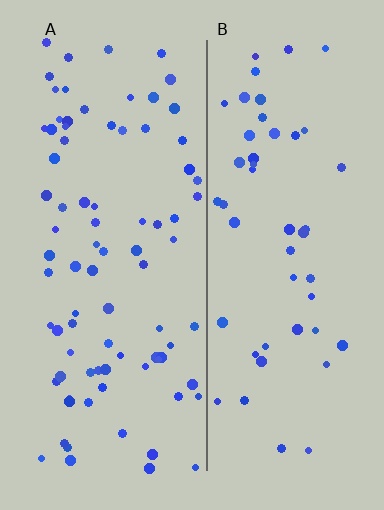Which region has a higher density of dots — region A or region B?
A (the left).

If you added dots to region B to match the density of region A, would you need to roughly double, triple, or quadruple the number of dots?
Approximately double.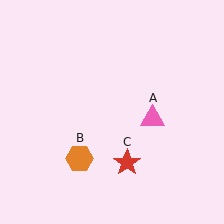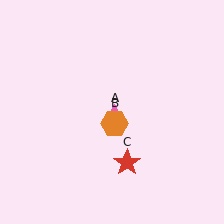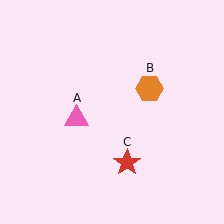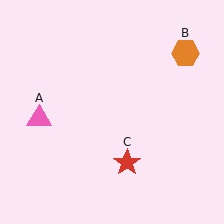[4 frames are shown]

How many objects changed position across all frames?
2 objects changed position: pink triangle (object A), orange hexagon (object B).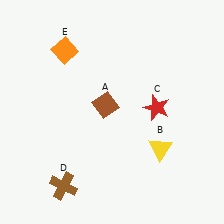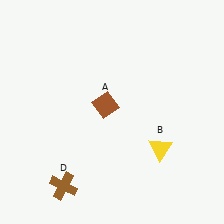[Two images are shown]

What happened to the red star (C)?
The red star (C) was removed in Image 2. It was in the top-right area of Image 1.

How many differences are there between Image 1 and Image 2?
There are 2 differences between the two images.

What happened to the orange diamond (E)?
The orange diamond (E) was removed in Image 2. It was in the top-left area of Image 1.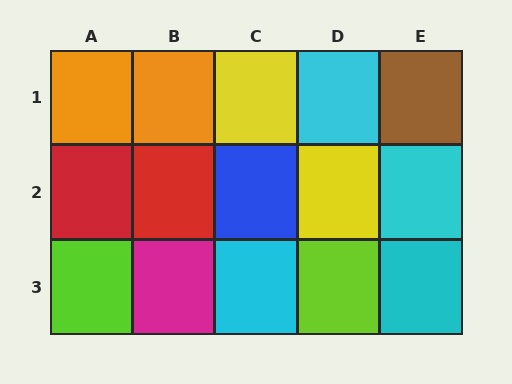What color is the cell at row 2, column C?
Blue.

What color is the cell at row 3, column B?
Magenta.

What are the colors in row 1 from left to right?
Orange, orange, yellow, cyan, brown.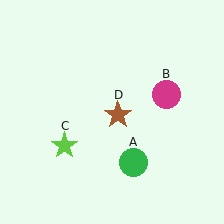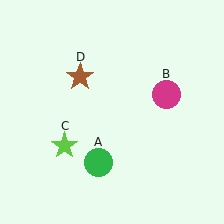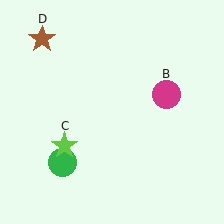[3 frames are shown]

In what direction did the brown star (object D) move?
The brown star (object D) moved up and to the left.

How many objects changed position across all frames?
2 objects changed position: green circle (object A), brown star (object D).